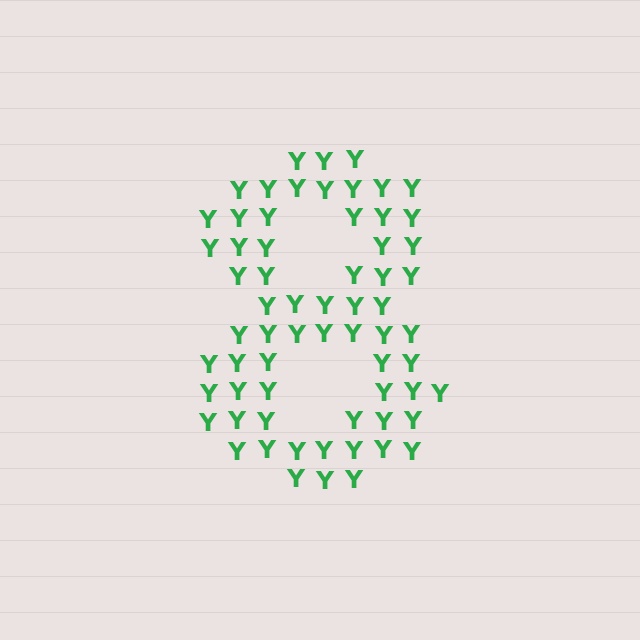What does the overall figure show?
The overall figure shows the digit 8.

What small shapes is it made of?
It is made of small letter Y's.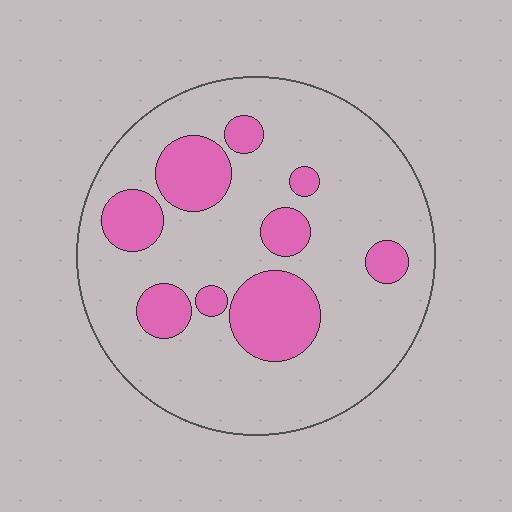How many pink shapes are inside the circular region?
9.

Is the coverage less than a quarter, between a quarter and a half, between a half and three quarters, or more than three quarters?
Less than a quarter.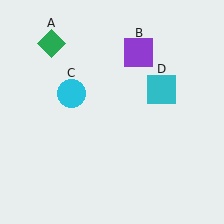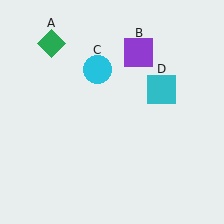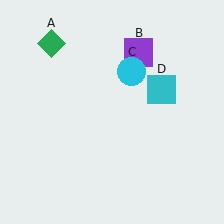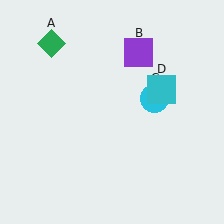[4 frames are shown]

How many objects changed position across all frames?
1 object changed position: cyan circle (object C).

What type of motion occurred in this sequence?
The cyan circle (object C) rotated clockwise around the center of the scene.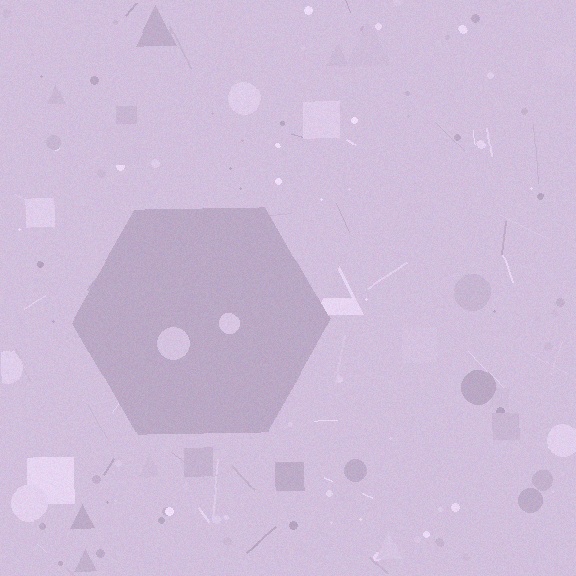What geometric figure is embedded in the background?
A hexagon is embedded in the background.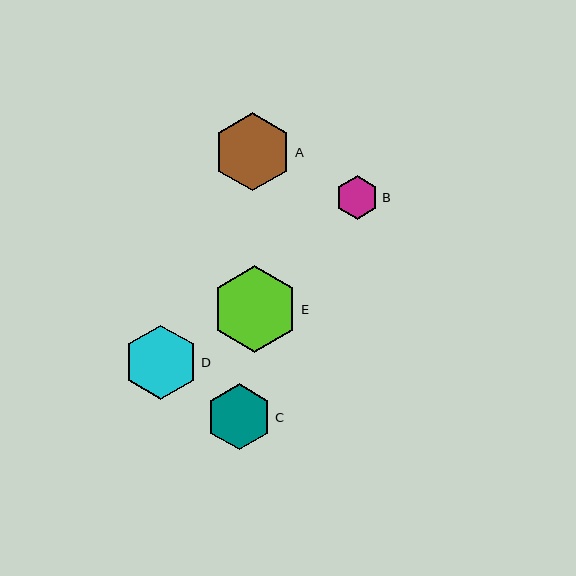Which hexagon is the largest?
Hexagon E is the largest with a size of approximately 87 pixels.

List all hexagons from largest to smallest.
From largest to smallest: E, A, D, C, B.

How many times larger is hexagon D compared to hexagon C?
Hexagon D is approximately 1.1 times the size of hexagon C.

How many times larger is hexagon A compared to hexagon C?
Hexagon A is approximately 1.2 times the size of hexagon C.